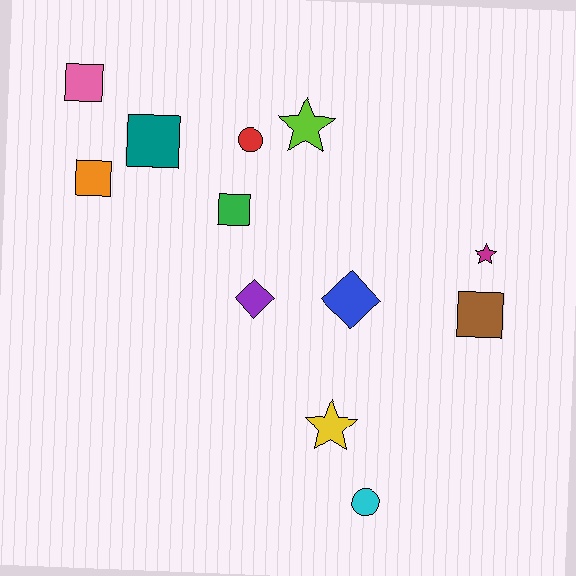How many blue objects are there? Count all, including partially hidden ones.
There is 1 blue object.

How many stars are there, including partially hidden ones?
There are 3 stars.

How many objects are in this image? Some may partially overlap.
There are 12 objects.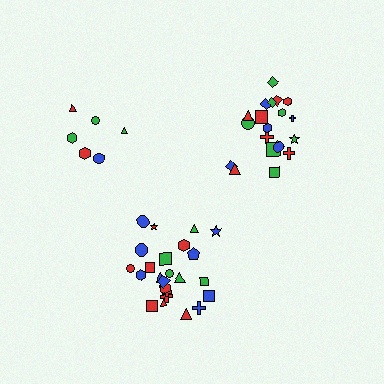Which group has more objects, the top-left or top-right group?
The top-right group.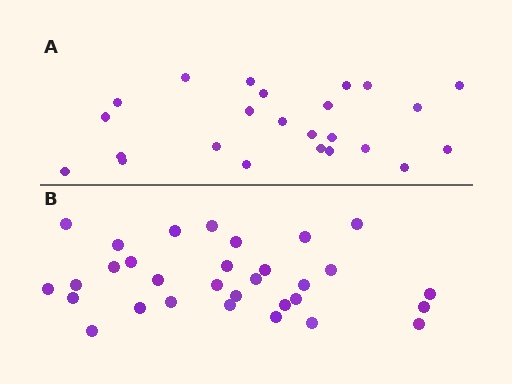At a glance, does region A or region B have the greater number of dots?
Region B (the bottom region) has more dots.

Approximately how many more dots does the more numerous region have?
Region B has roughly 8 or so more dots than region A.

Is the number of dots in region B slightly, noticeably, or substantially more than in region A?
Region B has noticeably more, but not dramatically so. The ratio is roughly 1.3 to 1.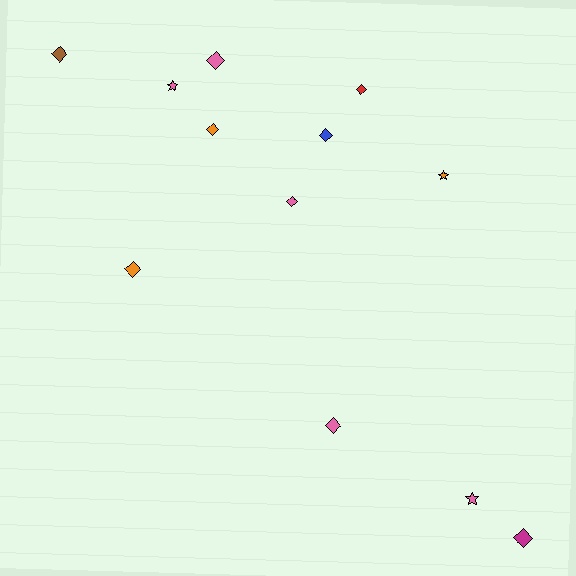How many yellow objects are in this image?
There are no yellow objects.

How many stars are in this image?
There are 3 stars.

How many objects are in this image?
There are 12 objects.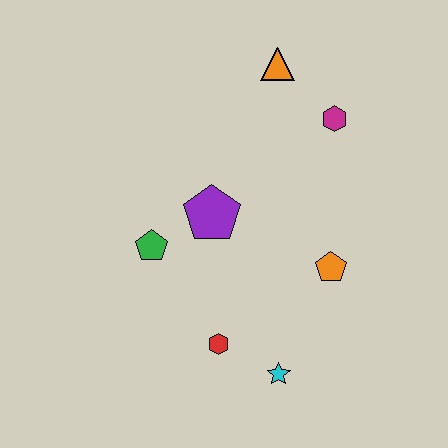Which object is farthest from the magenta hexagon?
The cyan star is farthest from the magenta hexagon.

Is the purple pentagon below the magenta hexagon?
Yes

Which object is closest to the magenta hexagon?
The orange triangle is closest to the magenta hexagon.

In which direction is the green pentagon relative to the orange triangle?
The green pentagon is below the orange triangle.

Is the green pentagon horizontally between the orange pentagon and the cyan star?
No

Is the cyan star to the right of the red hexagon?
Yes